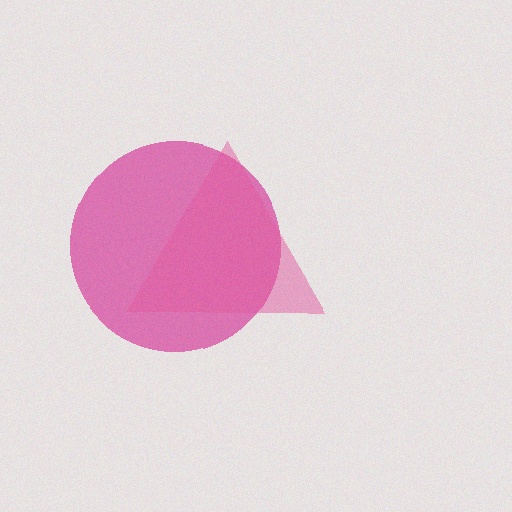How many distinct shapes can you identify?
There are 2 distinct shapes: a magenta circle, a pink triangle.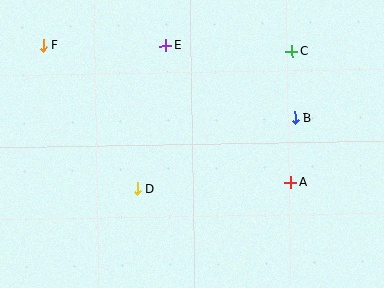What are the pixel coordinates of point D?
Point D is at (137, 189).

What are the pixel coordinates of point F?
Point F is at (44, 45).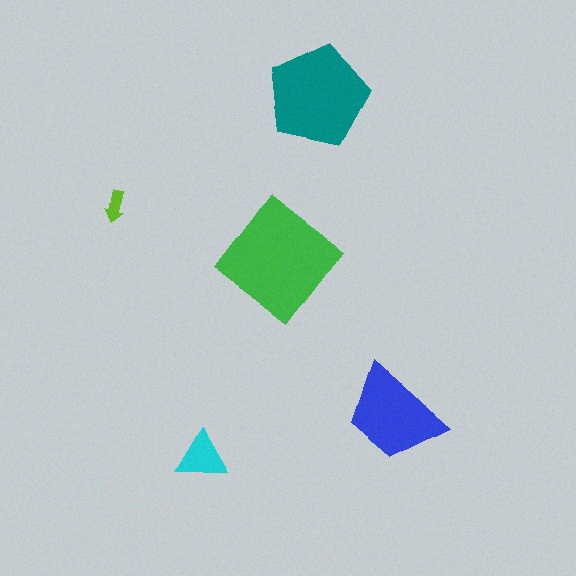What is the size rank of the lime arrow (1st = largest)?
5th.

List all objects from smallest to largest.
The lime arrow, the cyan triangle, the blue trapezoid, the teal pentagon, the green diamond.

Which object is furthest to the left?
The lime arrow is leftmost.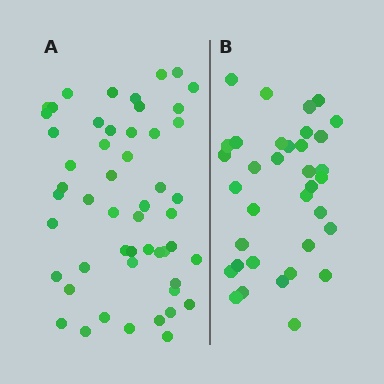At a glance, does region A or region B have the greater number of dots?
Region A (the left region) has more dots.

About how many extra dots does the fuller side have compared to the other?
Region A has approximately 15 more dots than region B.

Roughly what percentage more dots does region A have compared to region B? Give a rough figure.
About 50% more.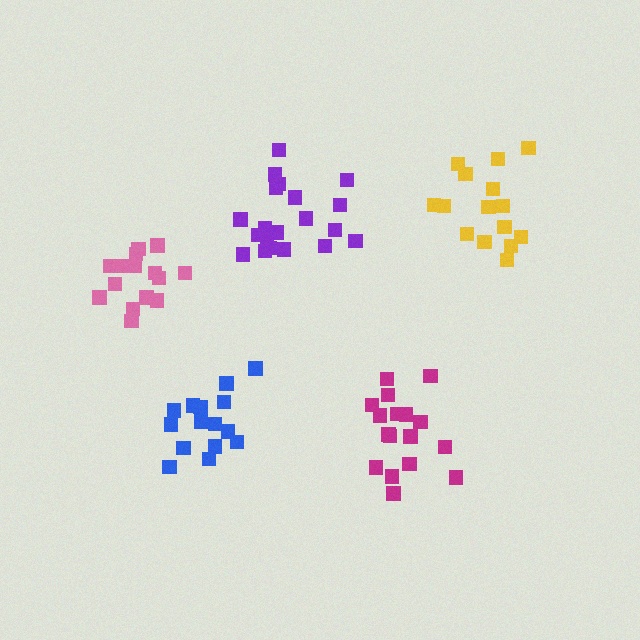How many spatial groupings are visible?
There are 5 spatial groupings.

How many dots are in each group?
Group 1: 17 dots, Group 2: 15 dots, Group 3: 15 dots, Group 4: 20 dots, Group 5: 15 dots (82 total).